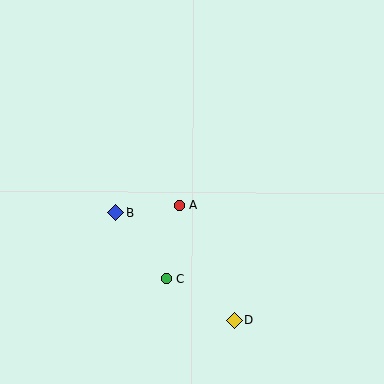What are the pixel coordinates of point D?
Point D is at (234, 321).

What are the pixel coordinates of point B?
Point B is at (116, 213).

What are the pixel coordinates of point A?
Point A is at (179, 205).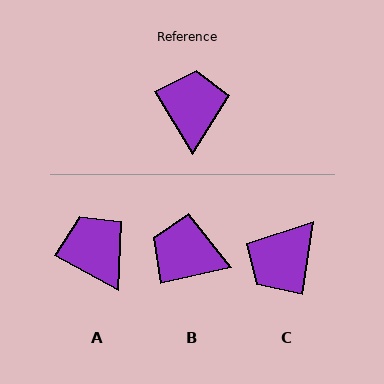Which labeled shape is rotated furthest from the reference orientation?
C, about 141 degrees away.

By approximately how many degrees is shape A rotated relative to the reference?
Approximately 30 degrees counter-clockwise.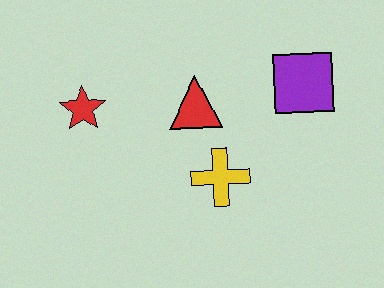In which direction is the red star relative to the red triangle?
The red star is to the left of the red triangle.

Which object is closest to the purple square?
The red triangle is closest to the purple square.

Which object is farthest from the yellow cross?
The red star is farthest from the yellow cross.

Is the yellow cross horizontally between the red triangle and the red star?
No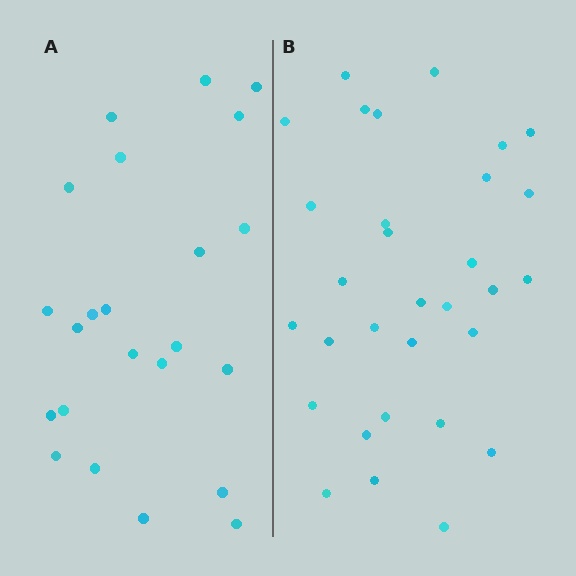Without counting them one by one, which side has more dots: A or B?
Region B (the right region) has more dots.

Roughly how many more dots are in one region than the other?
Region B has roughly 8 or so more dots than region A.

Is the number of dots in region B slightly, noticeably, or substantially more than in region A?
Region B has noticeably more, but not dramatically so. The ratio is roughly 1.3 to 1.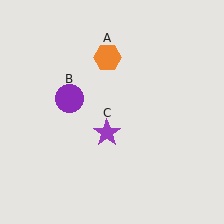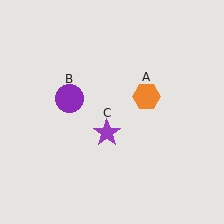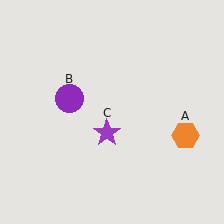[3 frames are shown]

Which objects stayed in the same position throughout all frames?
Purple circle (object B) and purple star (object C) remained stationary.